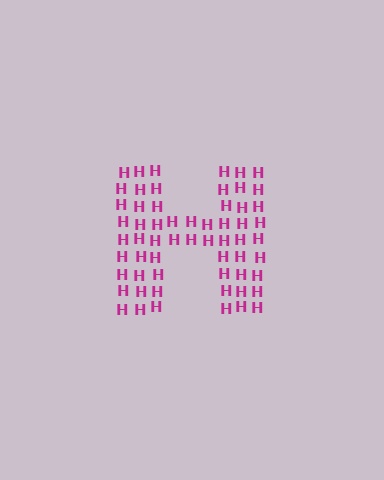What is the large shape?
The large shape is the letter H.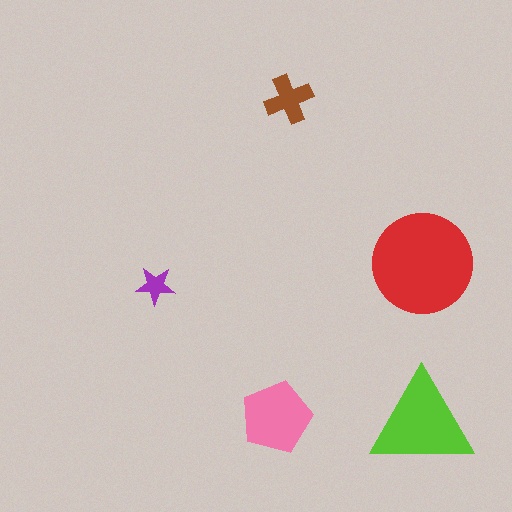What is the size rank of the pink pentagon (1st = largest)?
3rd.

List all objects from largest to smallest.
The red circle, the lime triangle, the pink pentagon, the brown cross, the purple star.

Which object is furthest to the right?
The red circle is rightmost.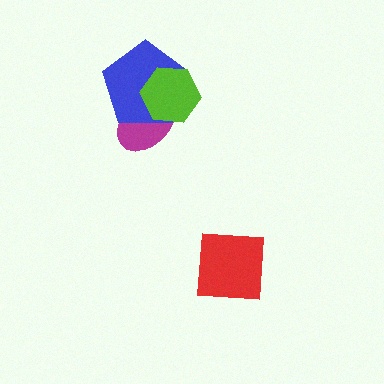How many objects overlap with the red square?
0 objects overlap with the red square.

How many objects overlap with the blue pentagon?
2 objects overlap with the blue pentagon.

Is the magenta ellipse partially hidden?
Yes, it is partially covered by another shape.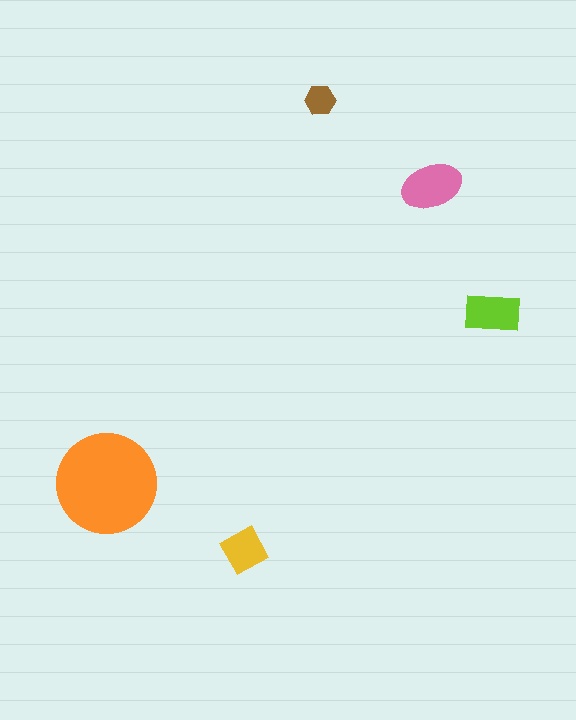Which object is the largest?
The orange circle.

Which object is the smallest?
The brown hexagon.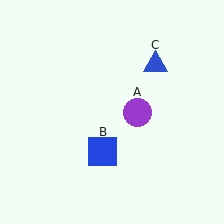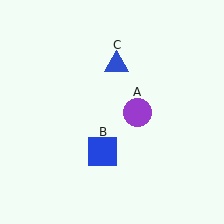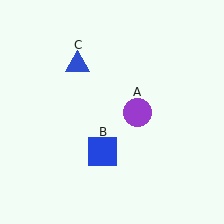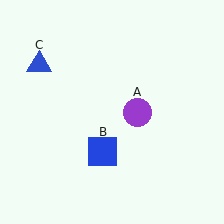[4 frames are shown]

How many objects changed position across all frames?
1 object changed position: blue triangle (object C).